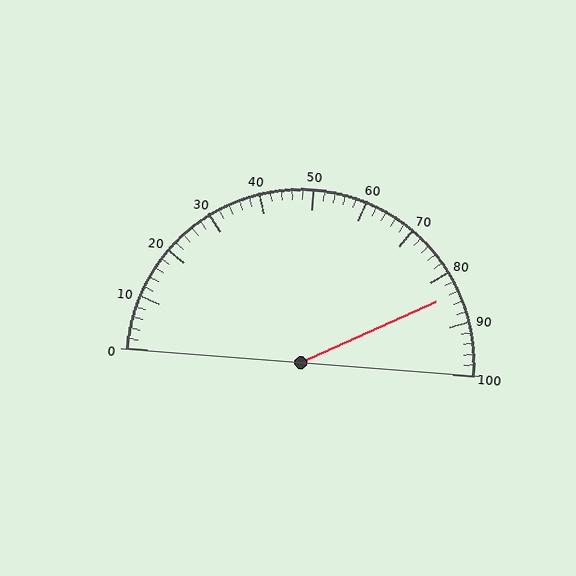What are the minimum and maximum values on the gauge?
The gauge ranges from 0 to 100.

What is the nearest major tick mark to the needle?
The nearest major tick mark is 80.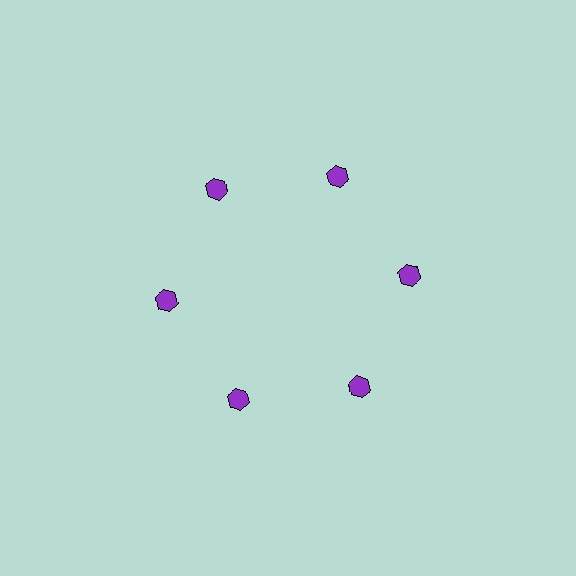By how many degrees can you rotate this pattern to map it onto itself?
The pattern maps onto itself every 60 degrees of rotation.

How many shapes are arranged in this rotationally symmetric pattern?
There are 6 shapes, arranged in 6 groups of 1.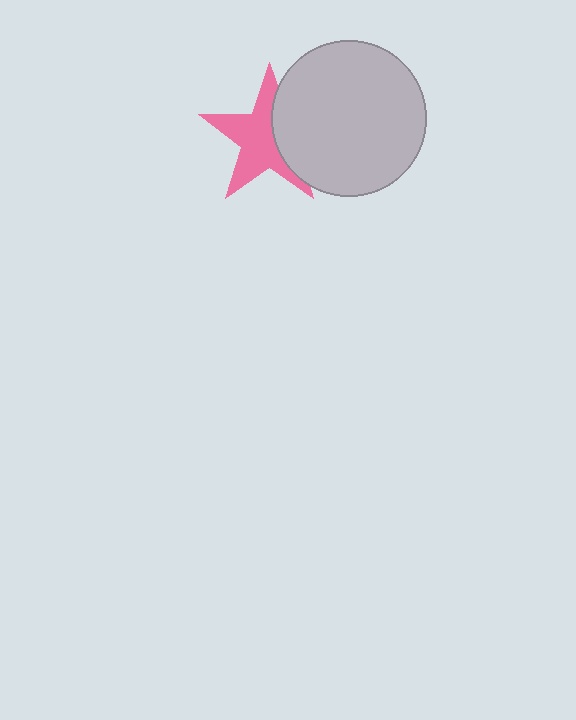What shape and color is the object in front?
The object in front is a light gray circle.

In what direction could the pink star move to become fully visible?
The pink star could move left. That would shift it out from behind the light gray circle entirely.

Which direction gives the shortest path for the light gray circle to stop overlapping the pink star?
Moving right gives the shortest separation.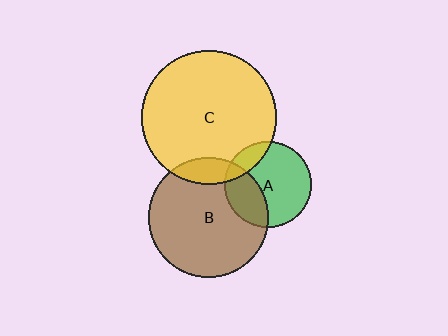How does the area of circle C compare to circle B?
Approximately 1.3 times.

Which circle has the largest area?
Circle C (yellow).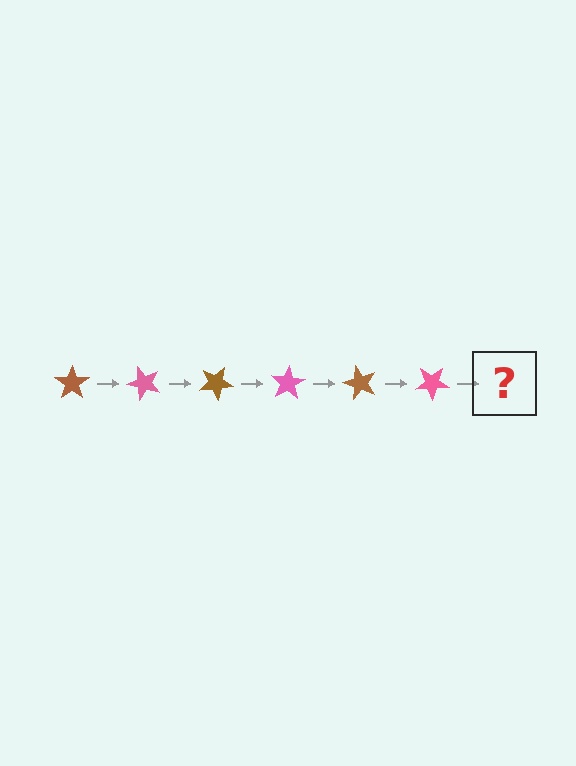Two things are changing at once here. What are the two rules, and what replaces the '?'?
The two rules are that it rotates 50 degrees each step and the color cycles through brown and pink. The '?' should be a brown star, rotated 300 degrees from the start.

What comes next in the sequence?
The next element should be a brown star, rotated 300 degrees from the start.